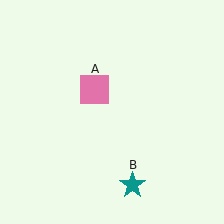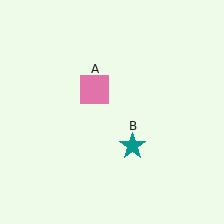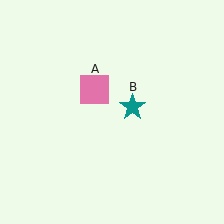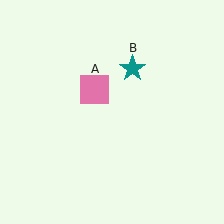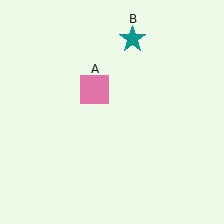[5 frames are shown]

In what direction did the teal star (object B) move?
The teal star (object B) moved up.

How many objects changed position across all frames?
1 object changed position: teal star (object B).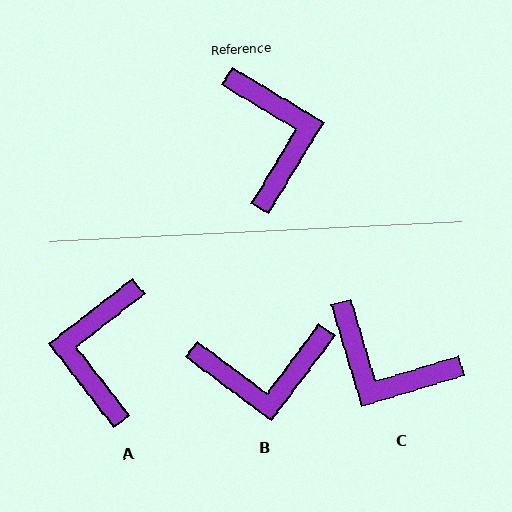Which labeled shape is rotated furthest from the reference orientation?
A, about 159 degrees away.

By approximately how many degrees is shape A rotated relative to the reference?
Approximately 159 degrees counter-clockwise.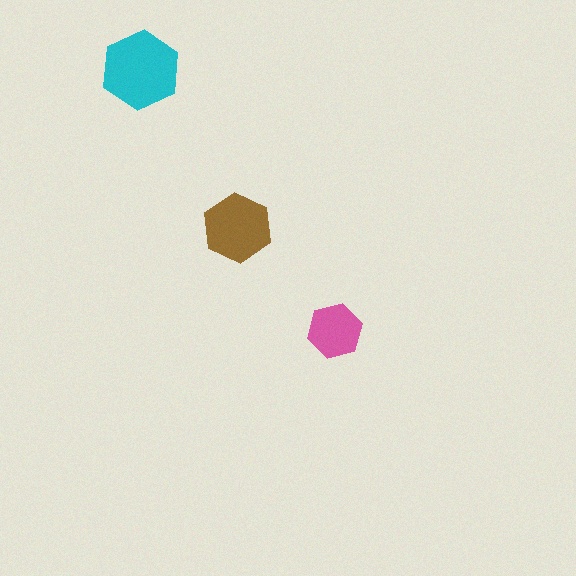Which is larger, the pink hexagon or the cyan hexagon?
The cyan one.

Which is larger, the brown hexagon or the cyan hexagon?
The cyan one.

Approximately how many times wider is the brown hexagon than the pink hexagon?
About 1.5 times wider.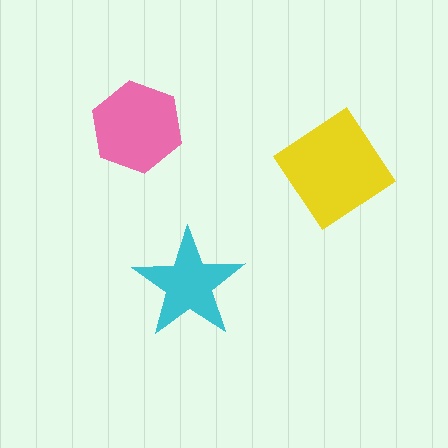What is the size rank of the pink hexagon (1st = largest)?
2nd.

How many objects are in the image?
There are 3 objects in the image.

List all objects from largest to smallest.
The yellow diamond, the pink hexagon, the cyan star.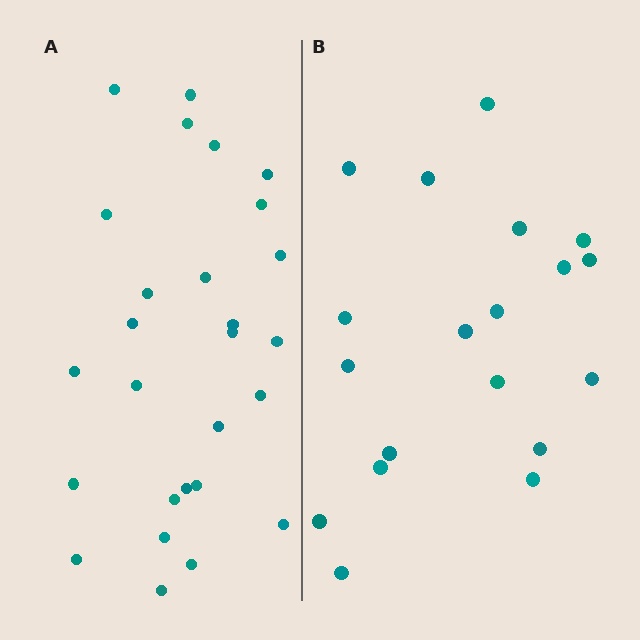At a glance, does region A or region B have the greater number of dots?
Region A (the left region) has more dots.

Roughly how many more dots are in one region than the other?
Region A has roughly 8 or so more dots than region B.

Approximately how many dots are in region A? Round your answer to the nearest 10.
About 30 dots. (The exact count is 27, which rounds to 30.)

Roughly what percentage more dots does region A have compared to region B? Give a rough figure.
About 40% more.